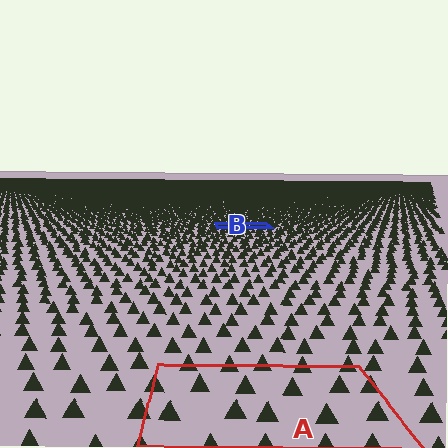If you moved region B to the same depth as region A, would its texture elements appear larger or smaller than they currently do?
They would appear larger. At a closer depth, the same texture elements are projected at a bigger on-screen size.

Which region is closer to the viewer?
Region A is closer. The texture elements there are larger and more spread out.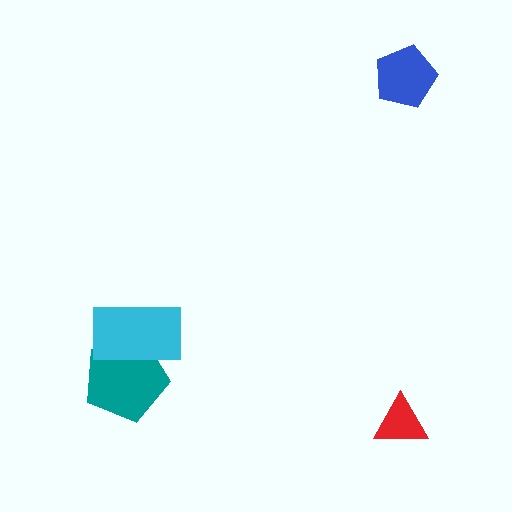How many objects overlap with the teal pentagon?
1 object overlaps with the teal pentagon.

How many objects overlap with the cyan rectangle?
1 object overlaps with the cyan rectangle.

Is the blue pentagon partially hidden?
No, no other shape covers it.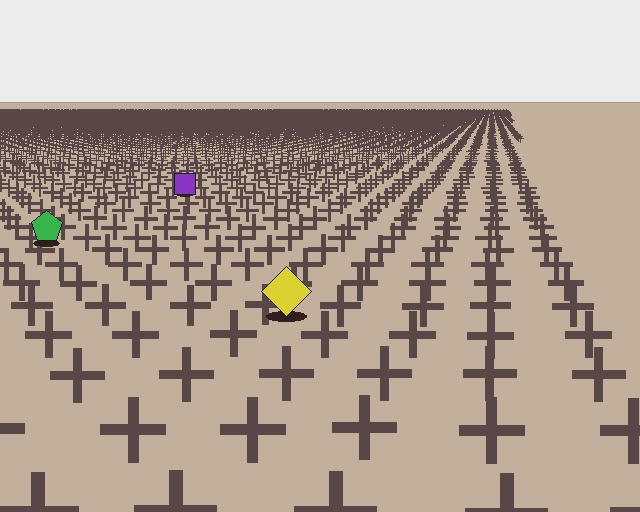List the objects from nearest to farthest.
From nearest to farthest: the yellow diamond, the green pentagon, the purple square.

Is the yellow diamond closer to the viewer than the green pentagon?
Yes. The yellow diamond is closer — you can tell from the texture gradient: the ground texture is coarser near it.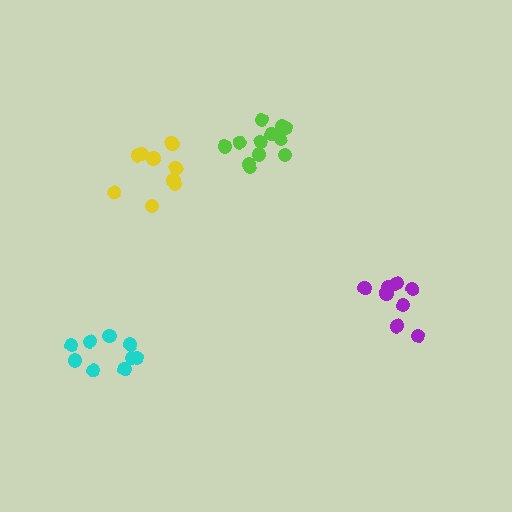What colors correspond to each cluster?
The clusters are colored: yellow, purple, lime, cyan.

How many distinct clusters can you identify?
There are 4 distinct clusters.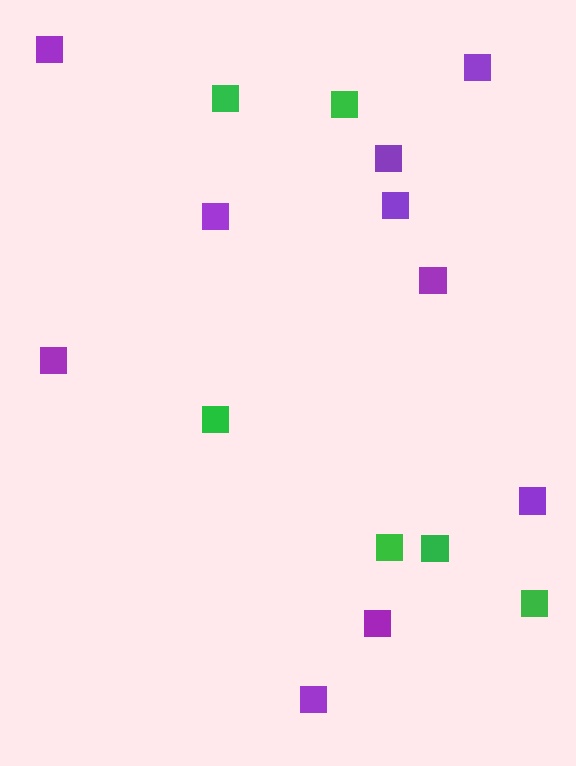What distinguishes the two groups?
There are 2 groups: one group of green squares (6) and one group of purple squares (10).